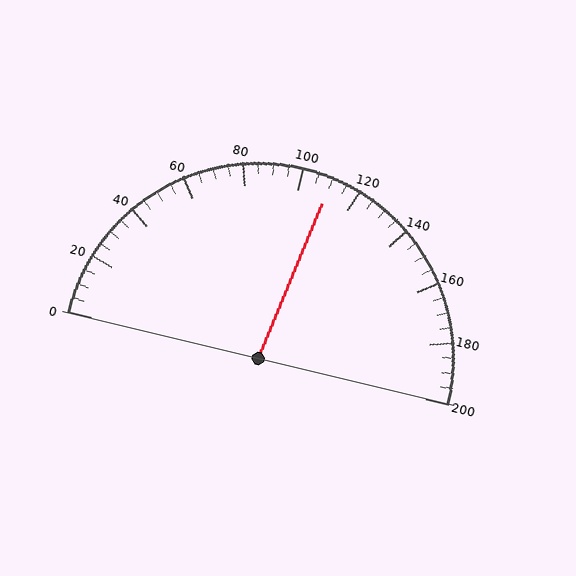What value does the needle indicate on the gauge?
The needle indicates approximately 110.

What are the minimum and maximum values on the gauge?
The gauge ranges from 0 to 200.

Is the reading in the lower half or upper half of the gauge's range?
The reading is in the upper half of the range (0 to 200).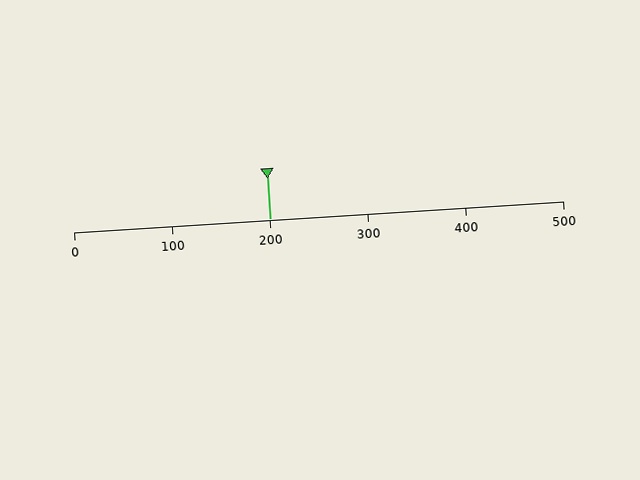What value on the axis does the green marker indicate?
The marker indicates approximately 200.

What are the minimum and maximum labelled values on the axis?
The axis runs from 0 to 500.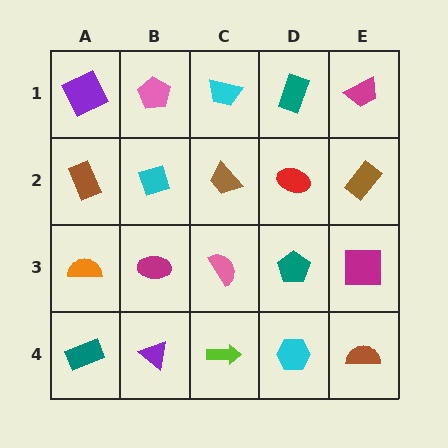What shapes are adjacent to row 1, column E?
A brown rectangle (row 2, column E), a teal rectangle (row 1, column D).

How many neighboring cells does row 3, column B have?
4.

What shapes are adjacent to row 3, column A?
A brown rectangle (row 2, column A), a teal rectangle (row 4, column A), a magenta ellipse (row 3, column B).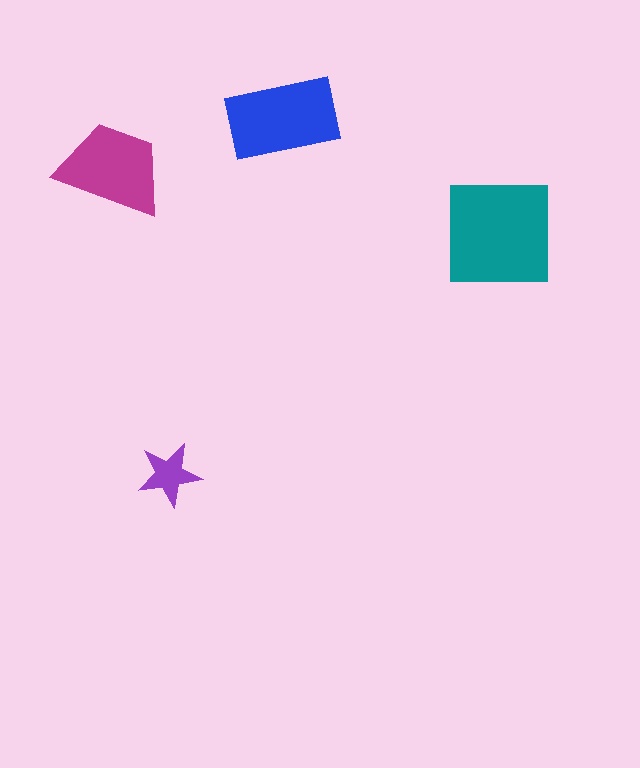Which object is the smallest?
The purple star.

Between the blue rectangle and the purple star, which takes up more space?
The blue rectangle.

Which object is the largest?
The teal square.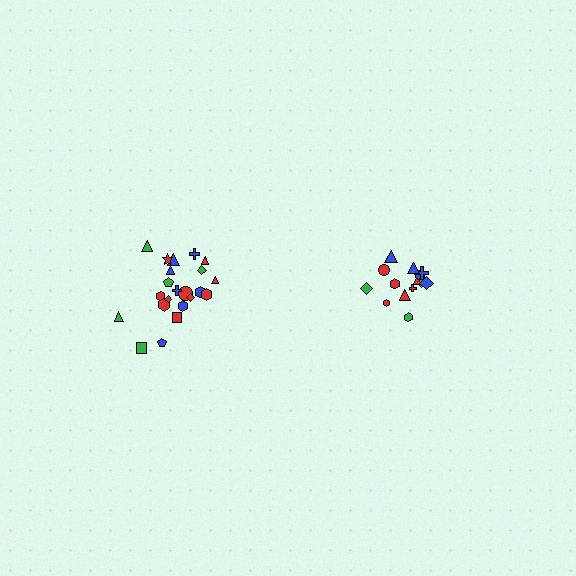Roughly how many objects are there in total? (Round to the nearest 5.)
Roughly 35 objects in total.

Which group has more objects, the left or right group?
The left group.